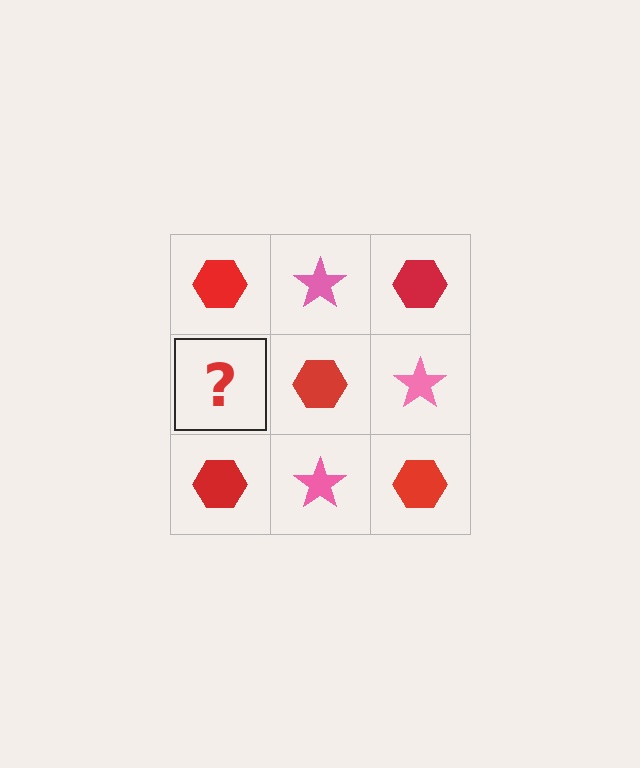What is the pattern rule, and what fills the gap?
The rule is that it alternates red hexagon and pink star in a checkerboard pattern. The gap should be filled with a pink star.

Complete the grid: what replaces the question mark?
The question mark should be replaced with a pink star.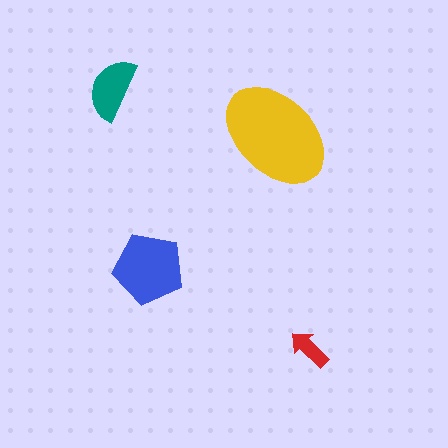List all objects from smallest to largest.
The red arrow, the teal semicircle, the blue pentagon, the yellow ellipse.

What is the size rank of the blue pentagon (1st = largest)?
2nd.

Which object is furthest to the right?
The red arrow is rightmost.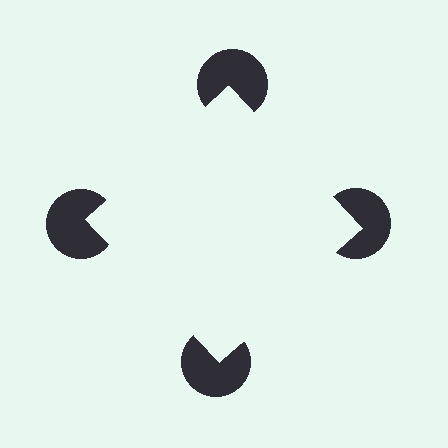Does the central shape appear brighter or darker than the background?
It typically appears slightly brighter than the background, even though no actual brightness change is drawn.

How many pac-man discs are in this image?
There are 4 — one at each vertex of the illusory square.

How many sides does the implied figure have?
4 sides.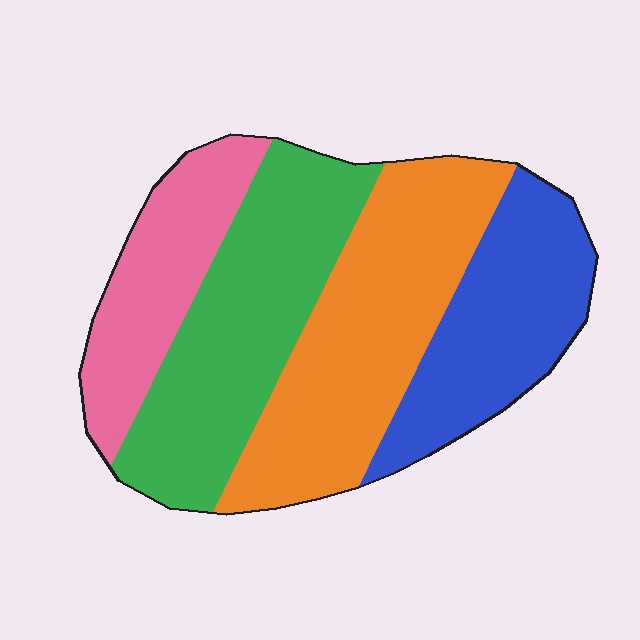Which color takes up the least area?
Pink, at roughly 15%.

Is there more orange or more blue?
Orange.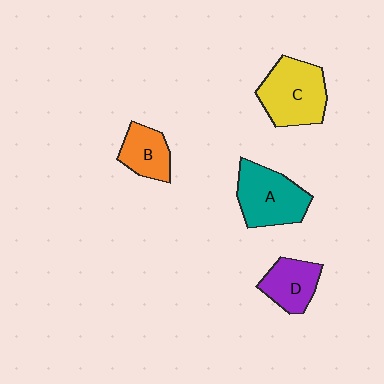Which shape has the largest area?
Shape C (yellow).